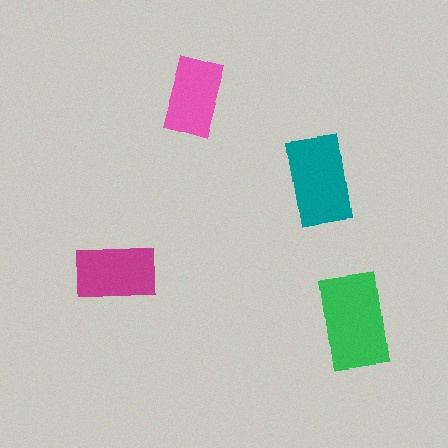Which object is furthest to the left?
The magenta rectangle is leftmost.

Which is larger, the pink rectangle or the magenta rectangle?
The magenta one.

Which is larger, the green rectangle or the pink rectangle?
The green one.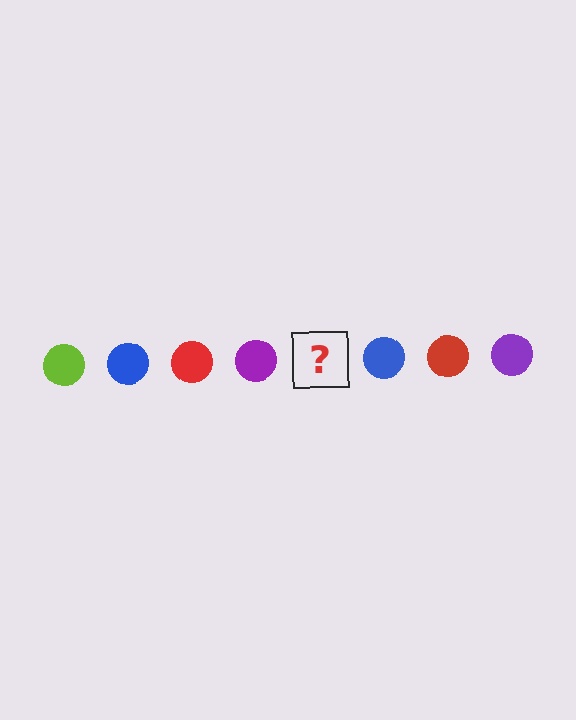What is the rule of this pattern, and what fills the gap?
The rule is that the pattern cycles through lime, blue, red, purple circles. The gap should be filled with a lime circle.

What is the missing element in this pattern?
The missing element is a lime circle.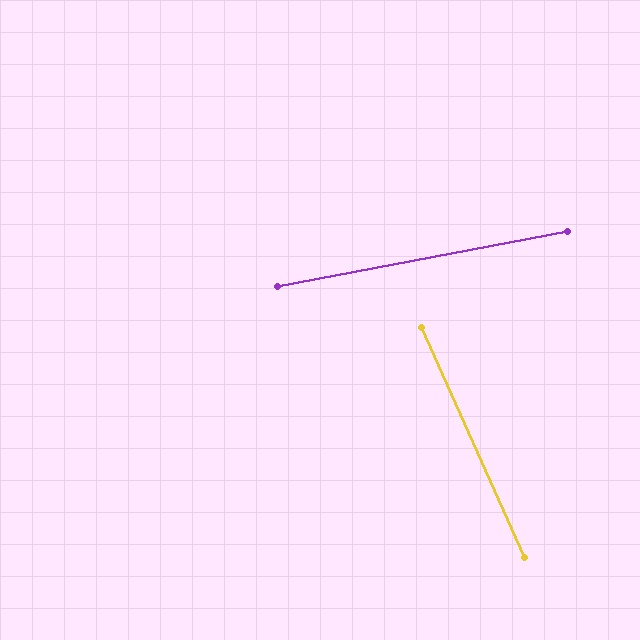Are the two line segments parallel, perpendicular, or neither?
Neither parallel nor perpendicular — they differ by about 77°.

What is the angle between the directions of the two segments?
Approximately 77 degrees.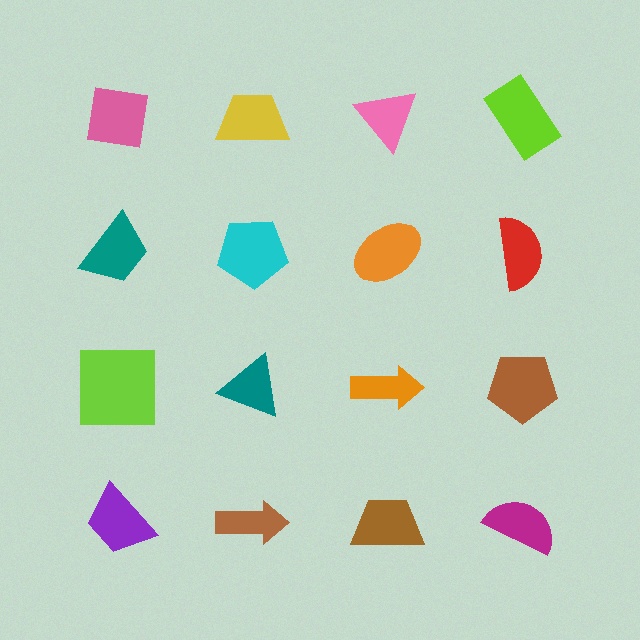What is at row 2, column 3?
An orange ellipse.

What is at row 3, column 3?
An orange arrow.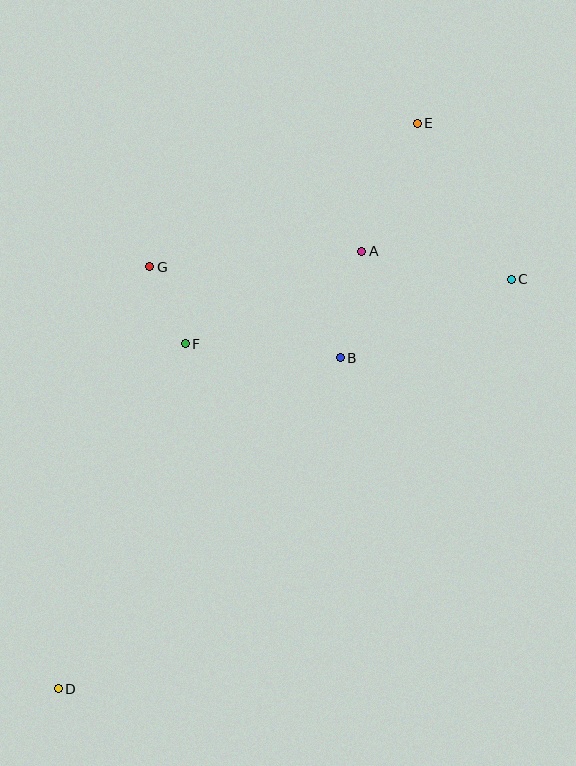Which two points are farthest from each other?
Points D and E are farthest from each other.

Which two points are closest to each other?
Points F and G are closest to each other.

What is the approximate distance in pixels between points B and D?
The distance between B and D is approximately 436 pixels.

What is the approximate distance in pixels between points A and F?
The distance between A and F is approximately 199 pixels.